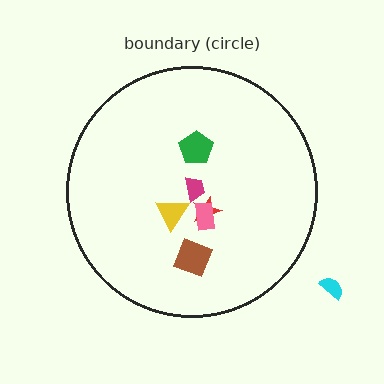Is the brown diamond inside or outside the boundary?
Inside.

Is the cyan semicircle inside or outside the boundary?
Outside.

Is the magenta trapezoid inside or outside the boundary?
Inside.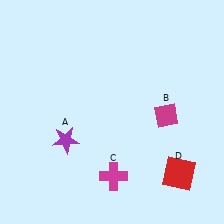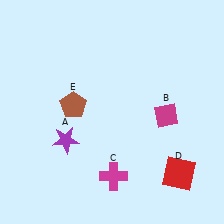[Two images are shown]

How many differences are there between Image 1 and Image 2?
There is 1 difference between the two images.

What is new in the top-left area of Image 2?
A brown pentagon (E) was added in the top-left area of Image 2.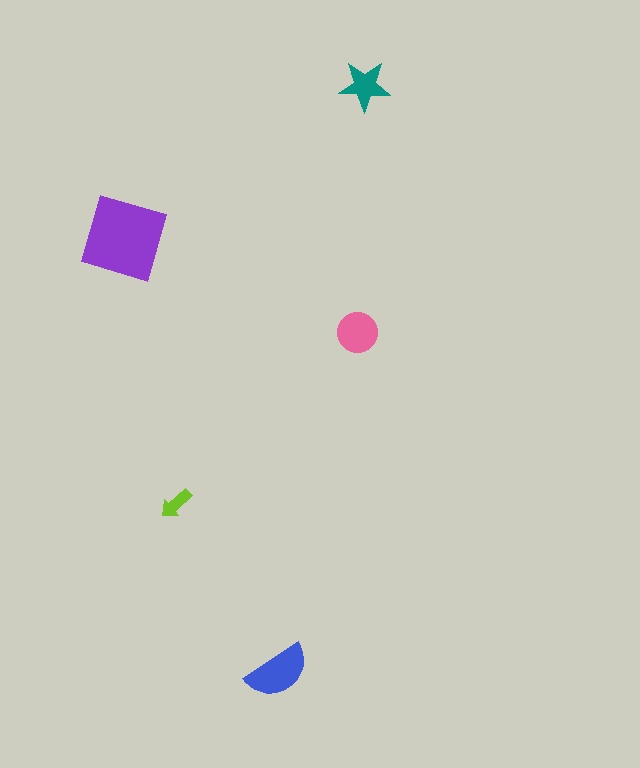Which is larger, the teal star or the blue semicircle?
The blue semicircle.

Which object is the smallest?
The lime arrow.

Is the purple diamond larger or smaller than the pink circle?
Larger.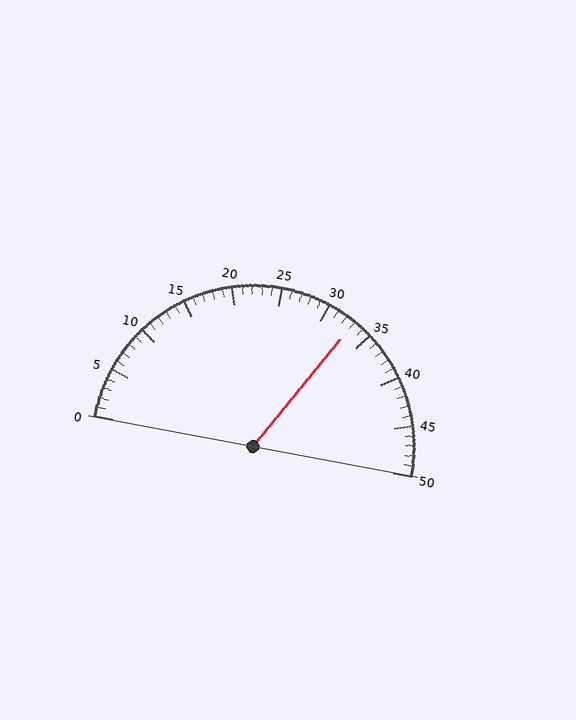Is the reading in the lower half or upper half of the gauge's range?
The reading is in the upper half of the range (0 to 50).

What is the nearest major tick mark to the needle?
The nearest major tick mark is 35.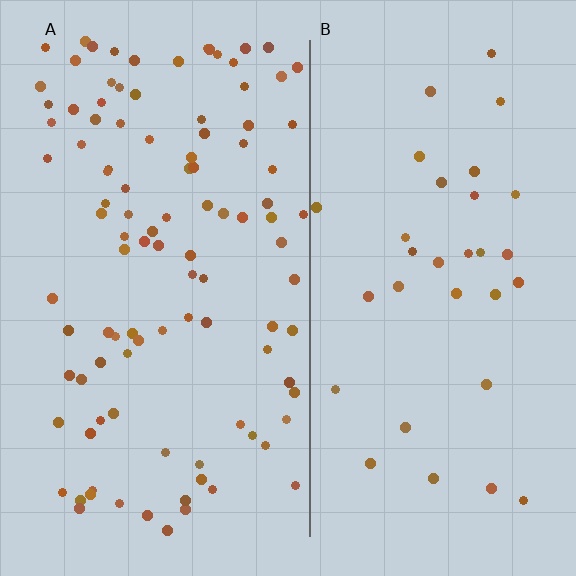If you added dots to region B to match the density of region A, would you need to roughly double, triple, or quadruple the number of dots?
Approximately triple.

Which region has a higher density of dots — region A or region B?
A (the left).